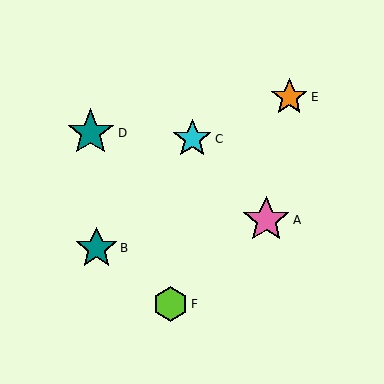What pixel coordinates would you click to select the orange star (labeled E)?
Click at (289, 97) to select the orange star E.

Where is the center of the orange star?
The center of the orange star is at (289, 97).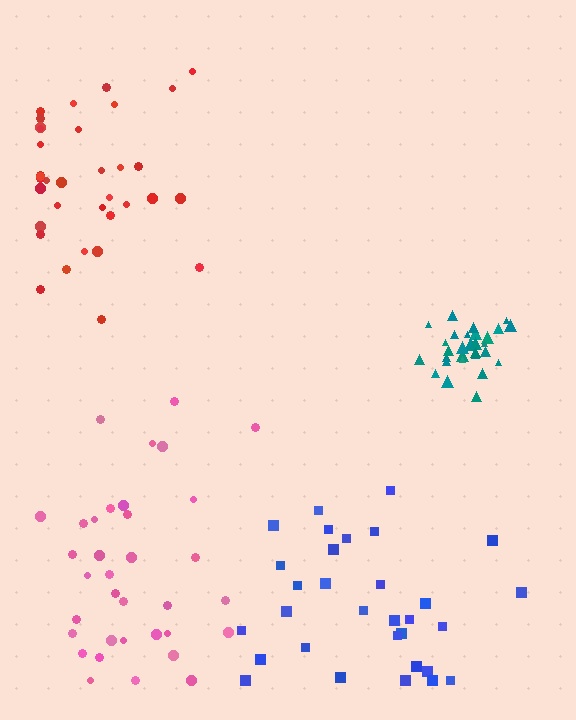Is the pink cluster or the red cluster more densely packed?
Pink.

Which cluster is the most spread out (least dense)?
Blue.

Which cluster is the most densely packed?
Teal.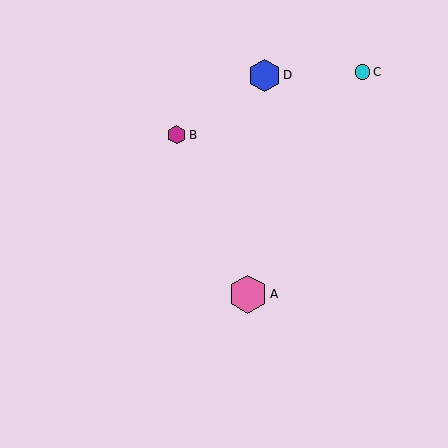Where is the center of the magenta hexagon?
The center of the magenta hexagon is at (177, 135).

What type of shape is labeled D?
Shape D is a blue hexagon.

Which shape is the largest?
The pink hexagon (labeled A) is the largest.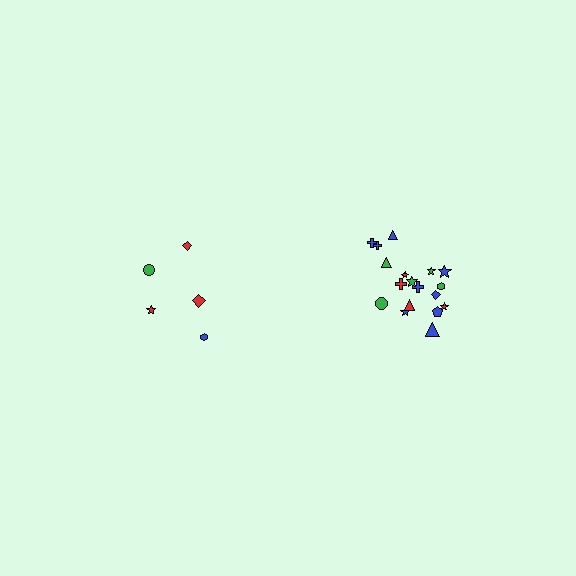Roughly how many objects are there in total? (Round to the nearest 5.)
Roughly 25 objects in total.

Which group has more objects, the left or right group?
The right group.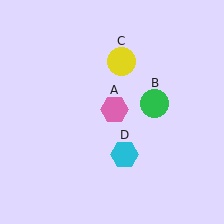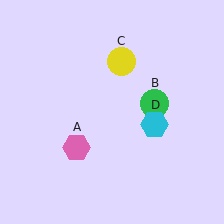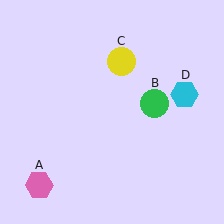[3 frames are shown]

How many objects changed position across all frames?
2 objects changed position: pink hexagon (object A), cyan hexagon (object D).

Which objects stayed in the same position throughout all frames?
Green circle (object B) and yellow circle (object C) remained stationary.